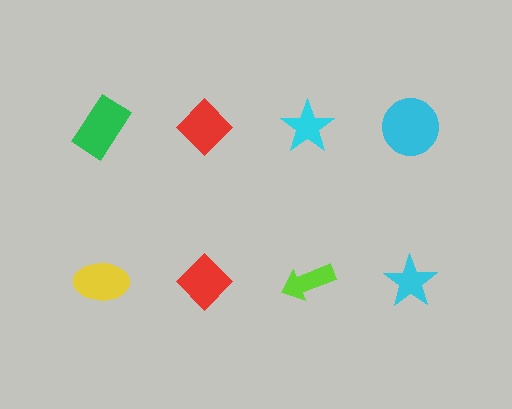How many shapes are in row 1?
4 shapes.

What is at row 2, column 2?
A red diamond.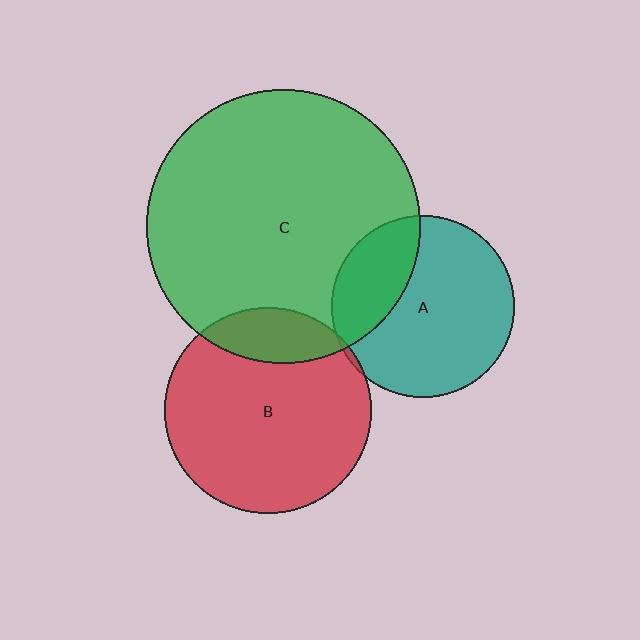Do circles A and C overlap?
Yes.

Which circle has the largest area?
Circle C (green).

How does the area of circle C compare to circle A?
Approximately 2.2 times.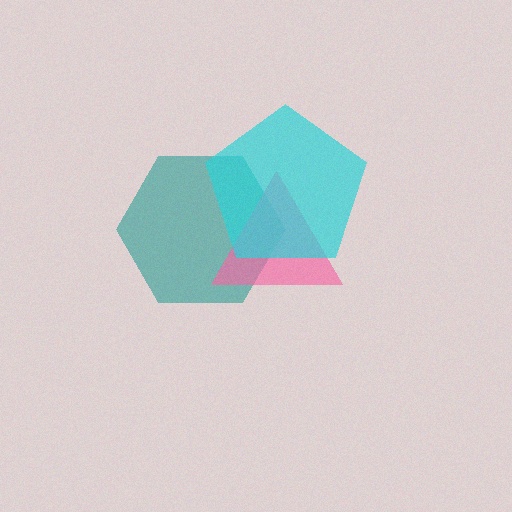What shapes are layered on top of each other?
The layered shapes are: a teal hexagon, a pink triangle, a cyan pentagon.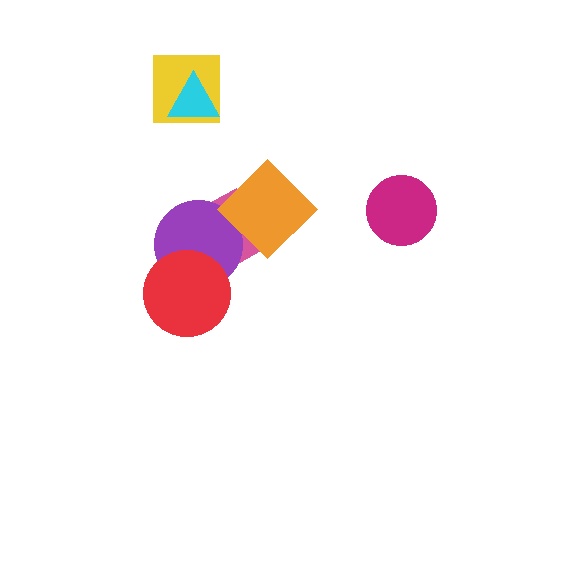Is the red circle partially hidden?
No, no other shape covers it.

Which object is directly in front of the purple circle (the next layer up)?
The orange diamond is directly in front of the purple circle.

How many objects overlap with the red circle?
2 objects overlap with the red circle.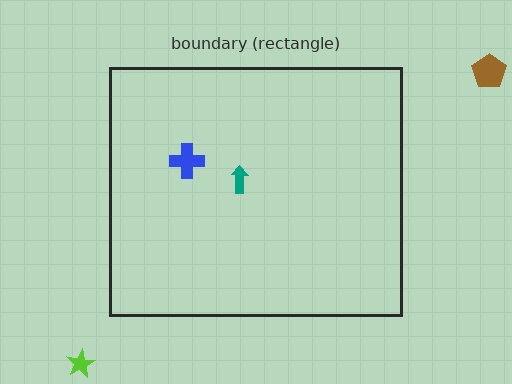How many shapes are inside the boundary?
2 inside, 2 outside.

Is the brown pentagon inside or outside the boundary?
Outside.